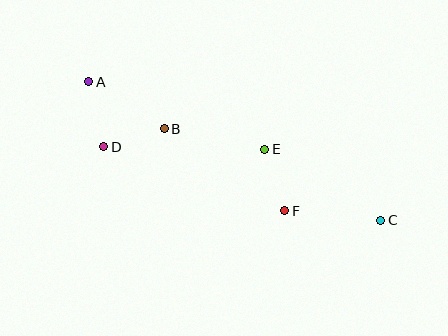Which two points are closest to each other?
Points B and D are closest to each other.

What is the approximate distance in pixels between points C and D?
The distance between C and D is approximately 287 pixels.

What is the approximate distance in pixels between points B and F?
The distance between B and F is approximately 145 pixels.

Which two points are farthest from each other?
Points A and C are farthest from each other.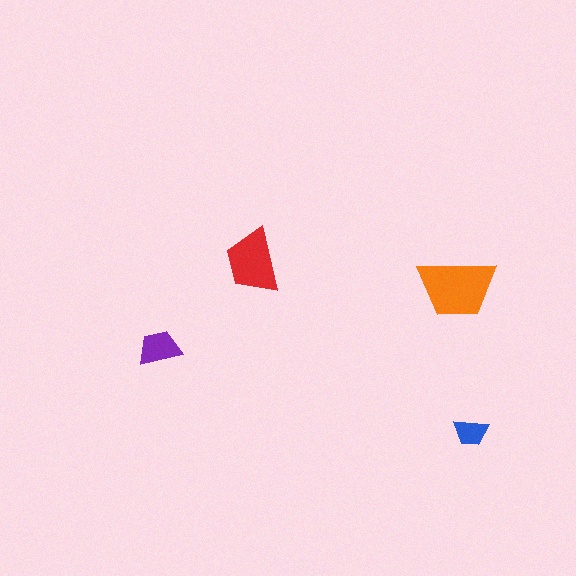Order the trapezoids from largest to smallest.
the orange one, the red one, the purple one, the blue one.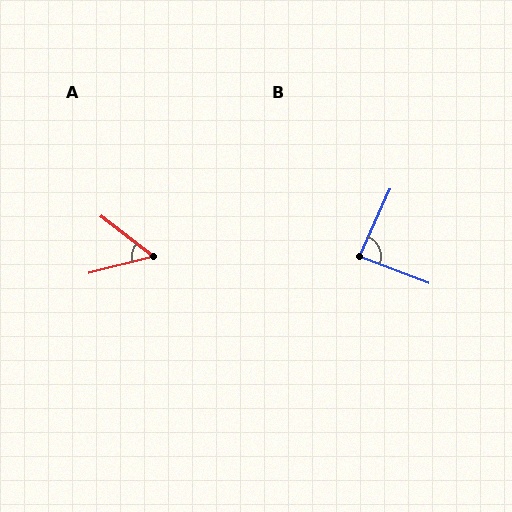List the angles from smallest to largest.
A (51°), B (87°).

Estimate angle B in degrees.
Approximately 87 degrees.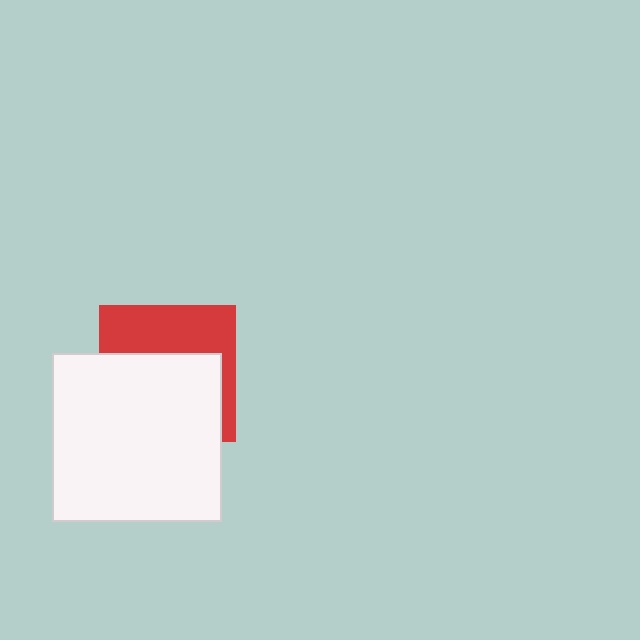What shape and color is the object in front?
The object in front is a white square.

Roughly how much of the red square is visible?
A small part of it is visible (roughly 42%).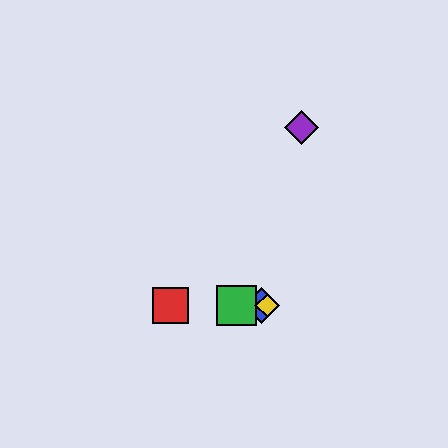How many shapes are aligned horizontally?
4 shapes (the red square, the blue diamond, the green square, the yellow diamond) are aligned horizontally.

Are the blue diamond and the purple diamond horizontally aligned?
No, the blue diamond is at y≈305 and the purple diamond is at y≈128.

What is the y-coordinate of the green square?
The green square is at y≈305.